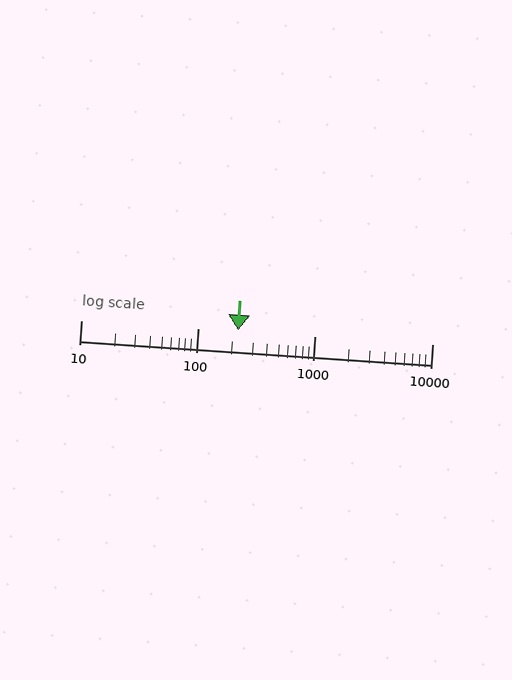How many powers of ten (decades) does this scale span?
The scale spans 3 decades, from 10 to 10000.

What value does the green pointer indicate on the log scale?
The pointer indicates approximately 220.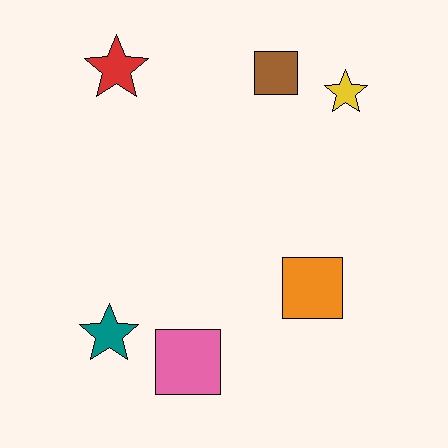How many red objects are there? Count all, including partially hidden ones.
There is 1 red object.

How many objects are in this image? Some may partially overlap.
There are 6 objects.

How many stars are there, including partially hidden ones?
There are 3 stars.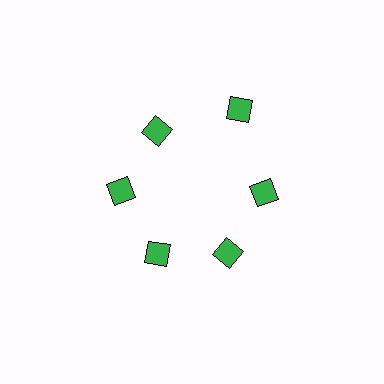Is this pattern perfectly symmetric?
No. The 6 green diamonds are arranged in a ring, but one element near the 1 o'clock position is pushed outward from the center, breaking the 6-fold rotational symmetry.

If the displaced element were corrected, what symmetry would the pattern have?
It would have 6-fold rotational symmetry — the pattern would map onto itself every 60 degrees.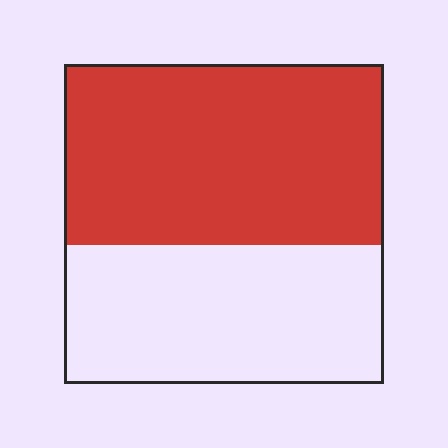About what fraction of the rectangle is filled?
About three fifths (3/5).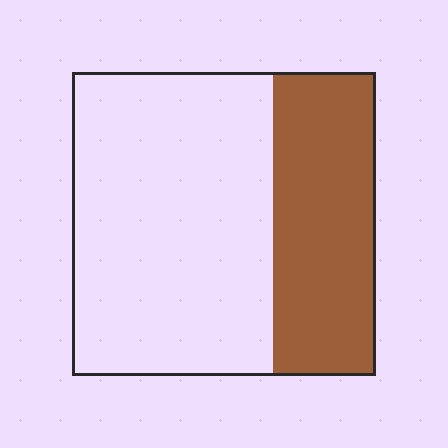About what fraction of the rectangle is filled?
About one third (1/3).